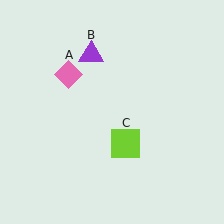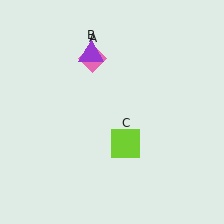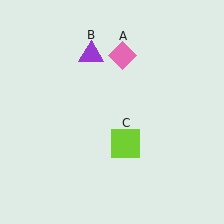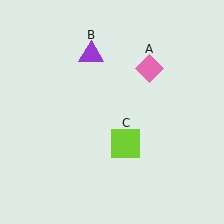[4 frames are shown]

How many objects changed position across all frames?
1 object changed position: pink diamond (object A).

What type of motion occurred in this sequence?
The pink diamond (object A) rotated clockwise around the center of the scene.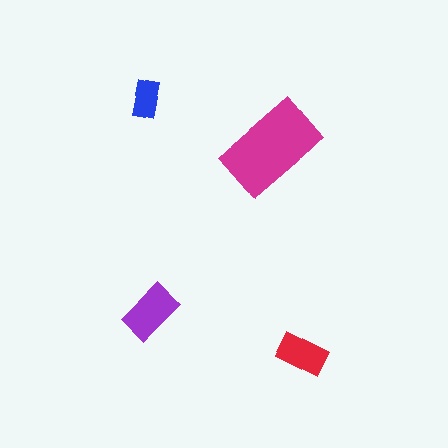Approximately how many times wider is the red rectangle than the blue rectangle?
About 1.5 times wider.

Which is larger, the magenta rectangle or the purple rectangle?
The magenta one.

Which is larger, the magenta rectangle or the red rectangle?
The magenta one.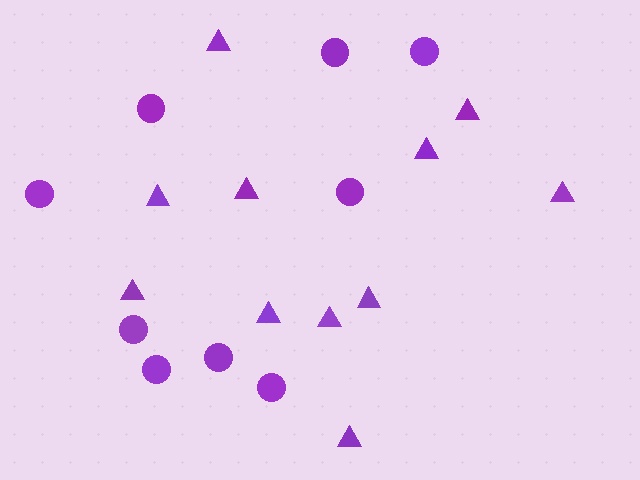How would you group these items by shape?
There are 2 groups: one group of triangles (11) and one group of circles (9).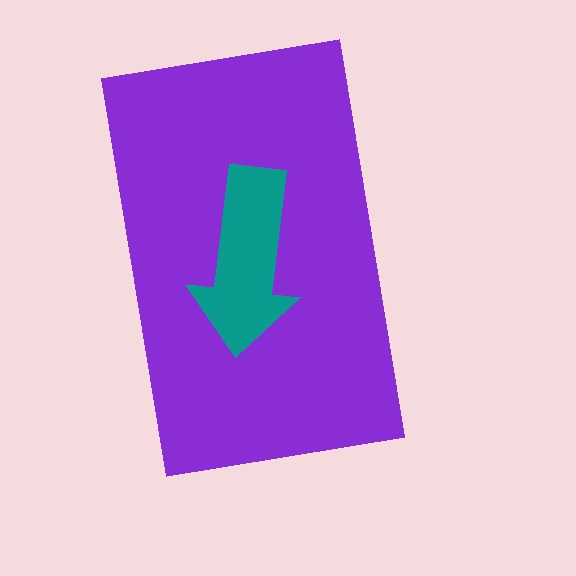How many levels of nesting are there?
2.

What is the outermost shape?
The purple rectangle.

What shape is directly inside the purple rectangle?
The teal arrow.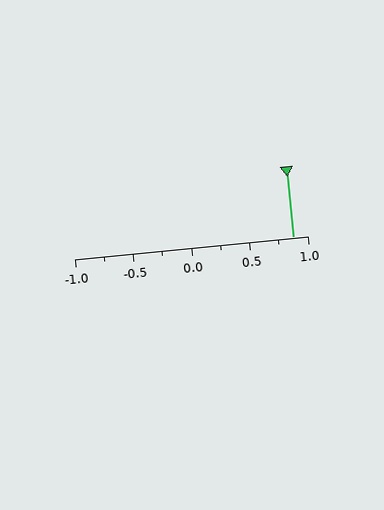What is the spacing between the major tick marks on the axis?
The major ticks are spaced 0.5 apart.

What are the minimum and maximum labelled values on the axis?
The axis runs from -1.0 to 1.0.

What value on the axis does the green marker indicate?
The marker indicates approximately 0.88.